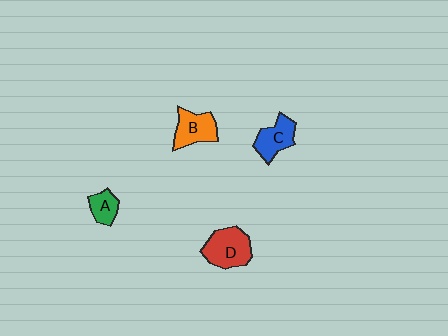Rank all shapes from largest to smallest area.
From largest to smallest: D (red), B (orange), C (blue), A (green).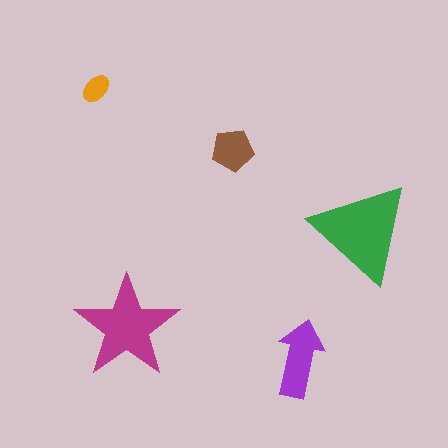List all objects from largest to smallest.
The green triangle, the magenta star, the purple arrow, the brown pentagon, the orange ellipse.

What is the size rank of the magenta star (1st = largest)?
2nd.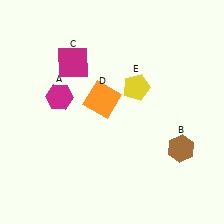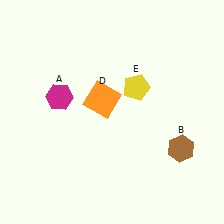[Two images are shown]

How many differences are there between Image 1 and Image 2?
There is 1 difference between the two images.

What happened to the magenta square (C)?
The magenta square (C) was removed in Image 2. It was in the top-left area of Image 1.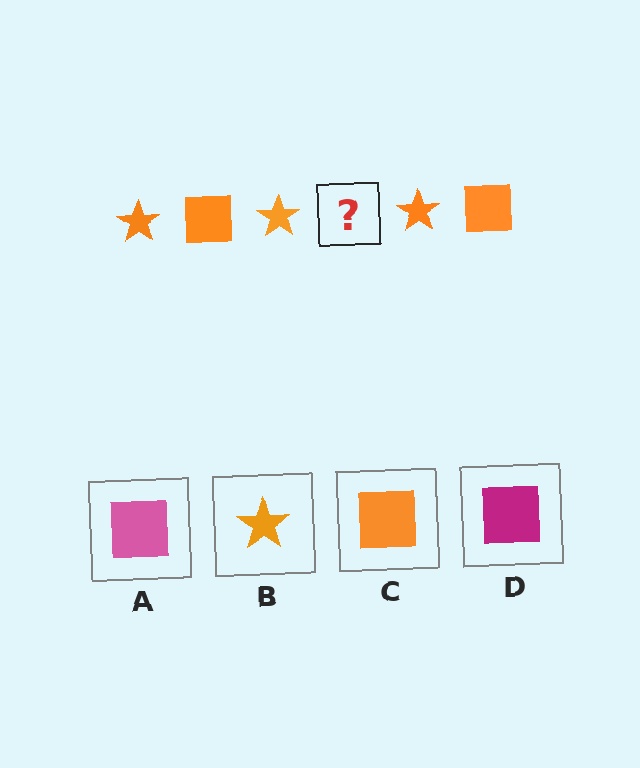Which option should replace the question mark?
Option C.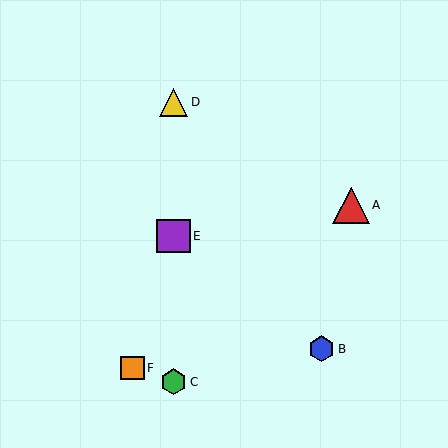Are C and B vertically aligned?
No, C is at x≈174 and B is at x≈322.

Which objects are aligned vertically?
Objects C, D, E are aligned vertically.